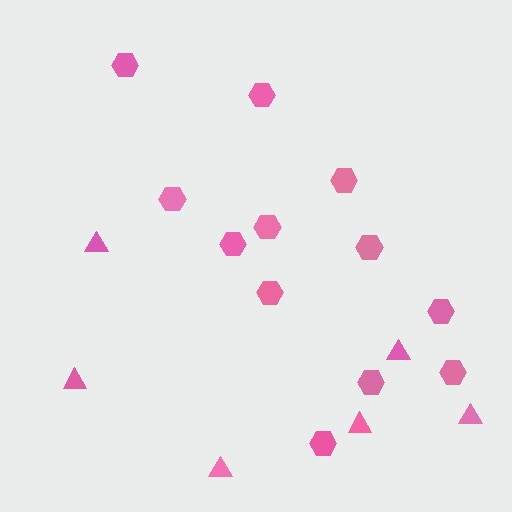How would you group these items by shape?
There are 2 groups: one group of hexagons (12) and one group of triangles (6).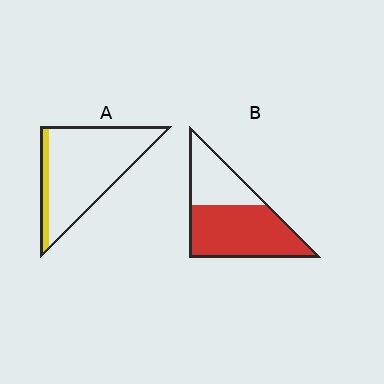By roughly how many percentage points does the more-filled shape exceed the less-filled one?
By roughly 50 percentage points (B over A).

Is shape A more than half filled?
No.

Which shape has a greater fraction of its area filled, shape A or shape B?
Shape B.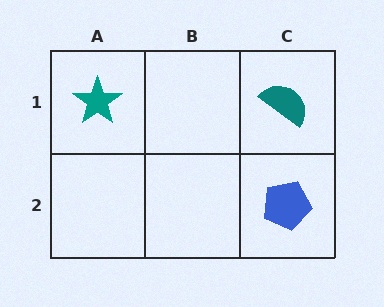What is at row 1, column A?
A teal star.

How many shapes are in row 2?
1 shape.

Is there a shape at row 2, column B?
No, that cell is empty.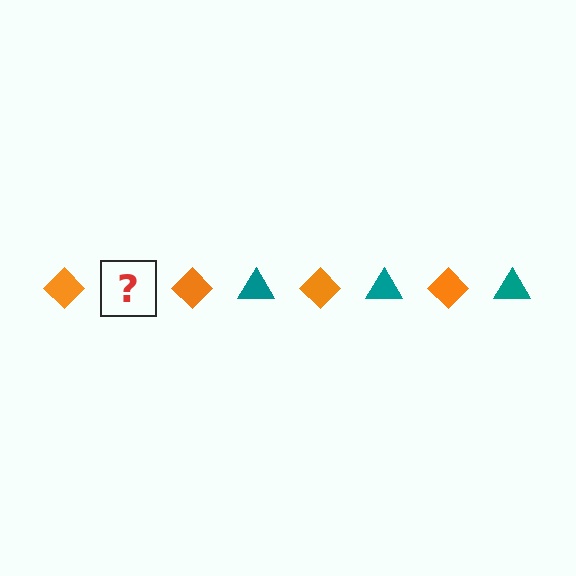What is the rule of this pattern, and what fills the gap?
The rule is that the pattern alternates between orange diamond and teal triangle. The gap should be filled with a teal triangle.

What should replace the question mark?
The question mark should be replaced with a teal triangle.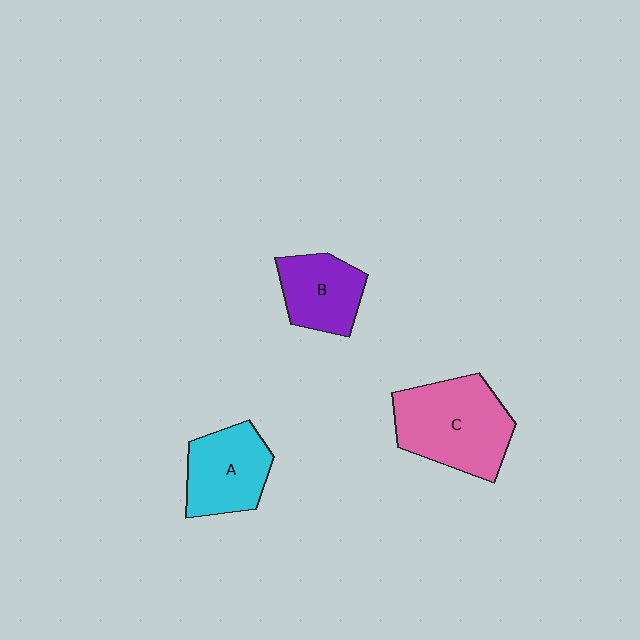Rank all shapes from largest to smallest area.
From largest to smallest: C (pink), A (cyan), B (purple).